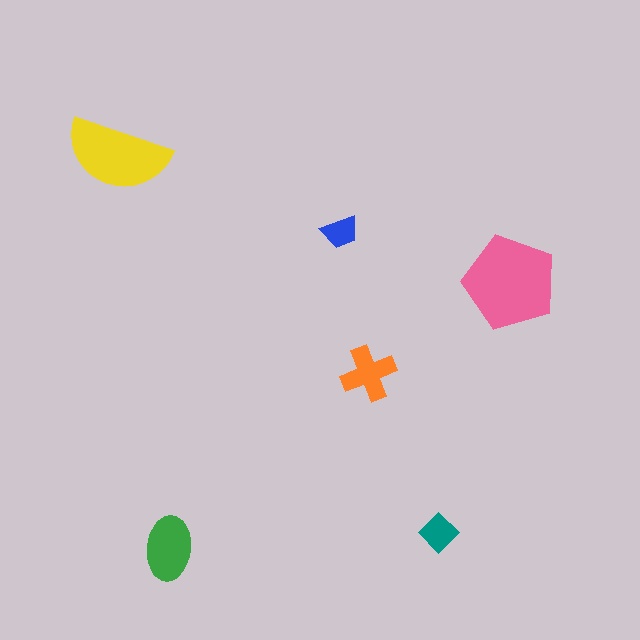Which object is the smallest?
The blue trapezoid.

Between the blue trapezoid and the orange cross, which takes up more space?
The orange cross.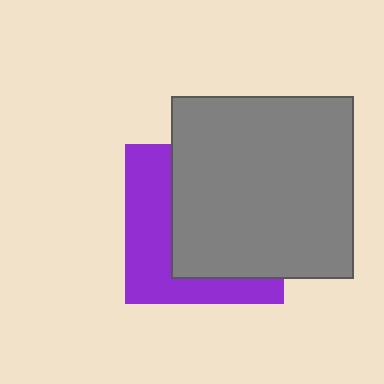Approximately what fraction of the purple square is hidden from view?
Roughly 60% of the purple square is hidden behind the gray square.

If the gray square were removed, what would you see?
You would see the complete purple square.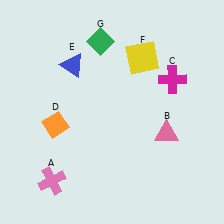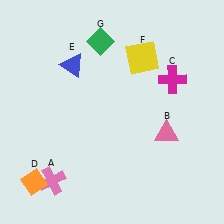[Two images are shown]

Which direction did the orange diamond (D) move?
The orange diamond (D) moved down.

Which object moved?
The orange diamond (D) moved down.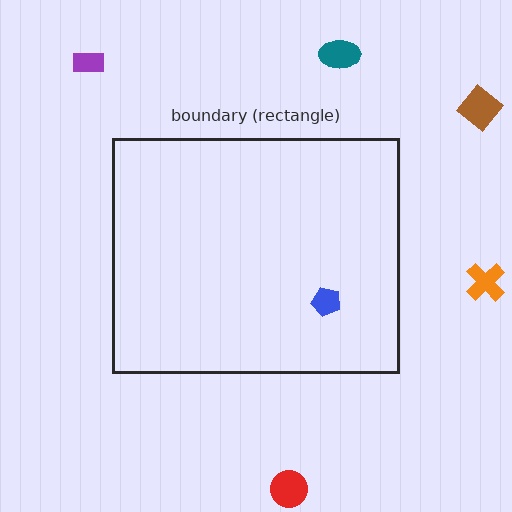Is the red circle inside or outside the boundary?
Outside.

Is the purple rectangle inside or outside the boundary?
Outside.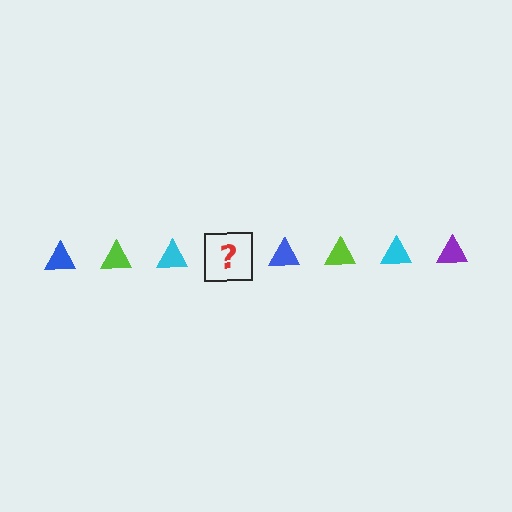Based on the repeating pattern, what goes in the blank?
The blank should be a purple triangle.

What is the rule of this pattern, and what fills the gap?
The rule is that the pattern cycles through blue, lime, cyan, purple triangles. The gap should be filled with a purple triangle.